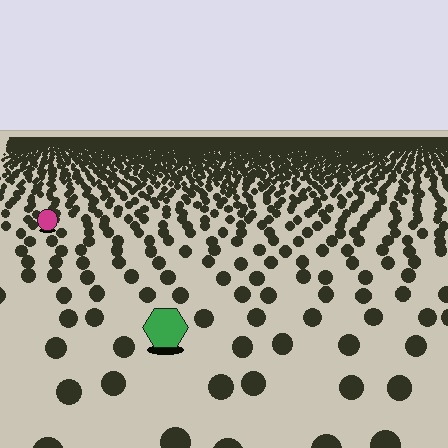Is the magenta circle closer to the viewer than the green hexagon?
No. The green hexagon is closer — you can tell from the texture gradient: the ground texture is coarser near it.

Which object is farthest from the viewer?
The magenta circle is farthest from the viewer. It appears smaller and the ground texture around it is denser.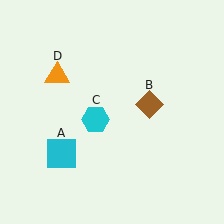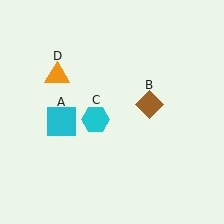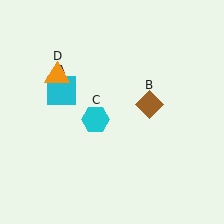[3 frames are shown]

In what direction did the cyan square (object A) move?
The cyan square (object A) moved up.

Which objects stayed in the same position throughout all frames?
Brown diamond (object B) and cyan hexagon (object C) and orange triangle (object D) remained stationary.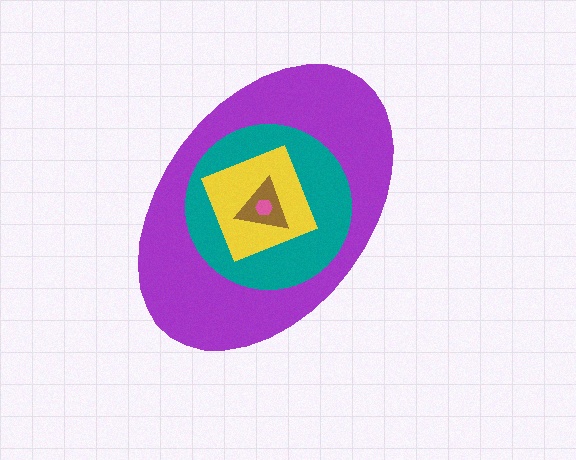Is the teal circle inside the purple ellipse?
Yes.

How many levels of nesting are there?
5.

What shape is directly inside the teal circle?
The yellow square.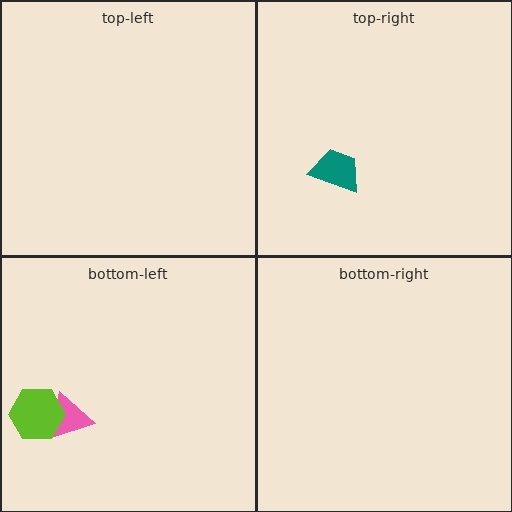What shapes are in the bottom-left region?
The pink triangle, the lime hexagon.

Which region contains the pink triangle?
The bottom-left region.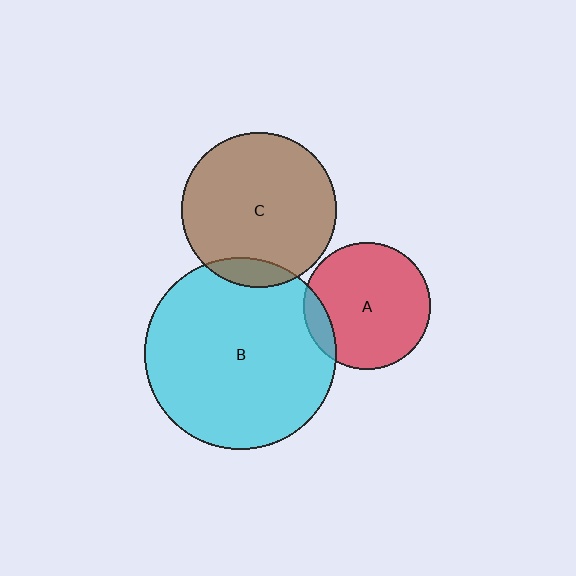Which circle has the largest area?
Circle B (cyan).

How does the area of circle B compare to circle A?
Approximately 2.3 times.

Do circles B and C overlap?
Yes.